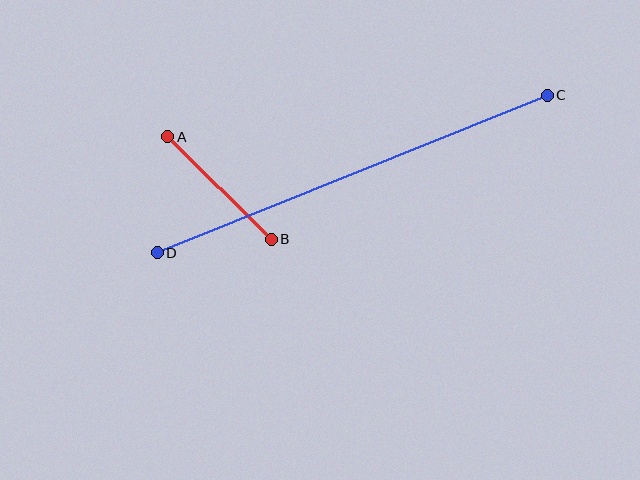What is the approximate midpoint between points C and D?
The midpoint is at approximately (352, 174) pixels.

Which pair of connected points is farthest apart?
Points C and D are farthest apart.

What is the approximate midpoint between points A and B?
The midpoint is at approximately (219, 188) pixels.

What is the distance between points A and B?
The distance is approximately 145 pixels.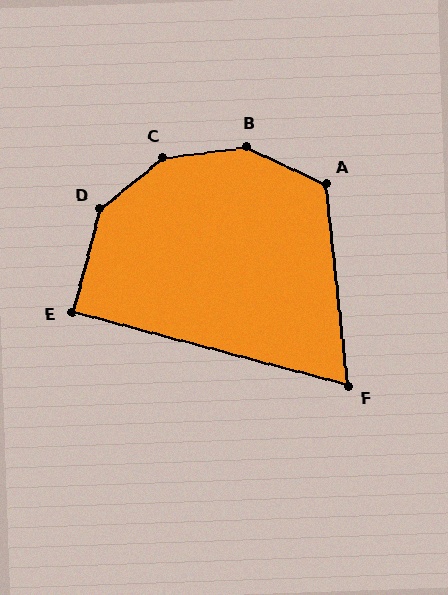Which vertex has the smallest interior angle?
F, at approximately 69 degrees.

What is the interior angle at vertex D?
Approximately 144 degrees (obtuse).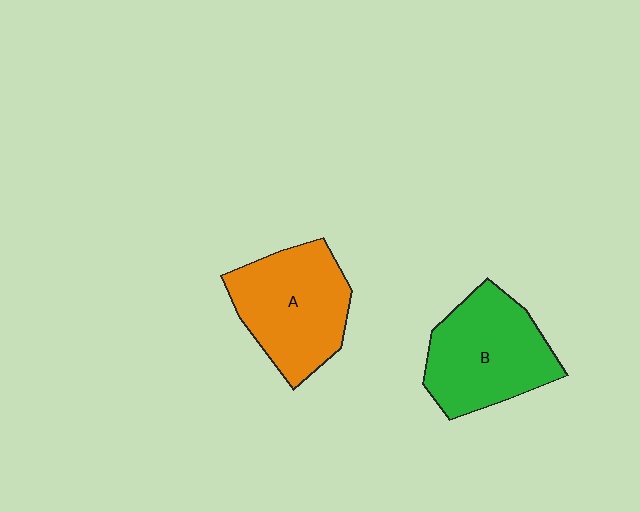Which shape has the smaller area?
Shape A (orange).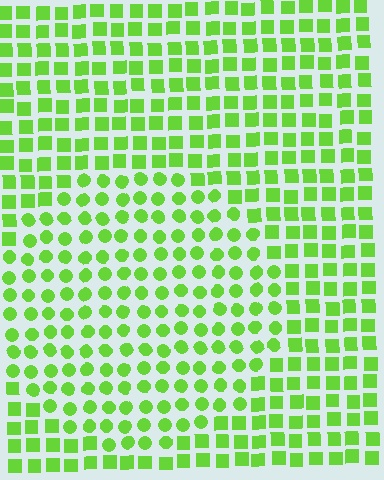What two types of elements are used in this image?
The image uses circles inside the circle region and squares outside it.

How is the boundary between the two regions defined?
The boundary is defined by a change in element shape: circles inside vs. squares outside. All elements share the same color and spacing.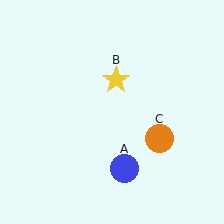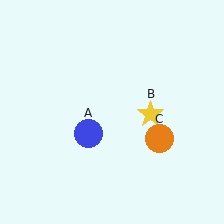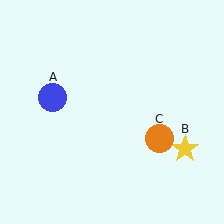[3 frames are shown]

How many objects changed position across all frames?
2 objects changed position: blue circle (object A), yellow star (object B).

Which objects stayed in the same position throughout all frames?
Orange circle (object C) remained stationary.